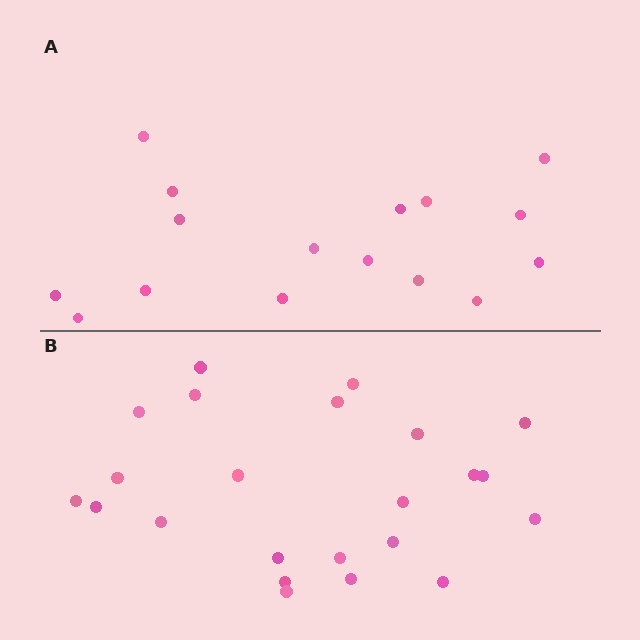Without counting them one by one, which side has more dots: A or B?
Region B (the bottom region) has more dots.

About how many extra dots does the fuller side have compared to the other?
Region B has roughly 8 or so more dots than region A.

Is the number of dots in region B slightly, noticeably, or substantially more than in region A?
Region B has noticeably more, but not dramatically so. The ratio is roughly 1.4 to 1.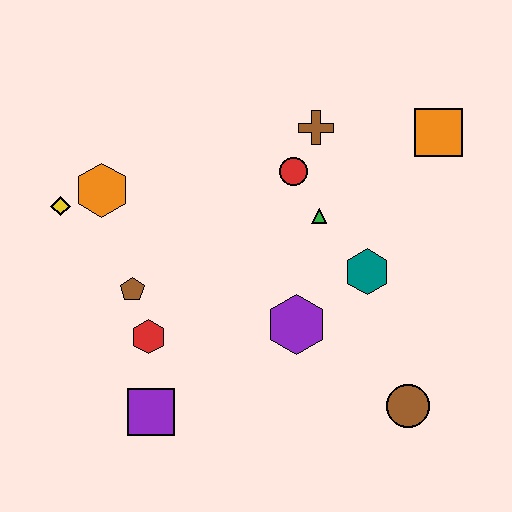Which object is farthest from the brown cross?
The purple square is farthest from the brown cross.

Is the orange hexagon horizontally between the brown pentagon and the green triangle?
No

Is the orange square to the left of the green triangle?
No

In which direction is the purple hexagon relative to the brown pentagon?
The purple hexagon is to the right of the brown pentagon.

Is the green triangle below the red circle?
Yes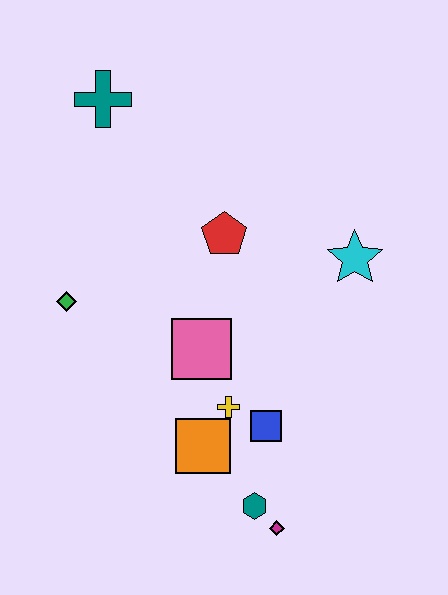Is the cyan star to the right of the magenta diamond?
Yes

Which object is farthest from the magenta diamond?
The teal cross is farthest from the magenta diamond.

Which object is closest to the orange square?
The yellow cross is closest to the orange square.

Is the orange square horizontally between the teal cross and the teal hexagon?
Yes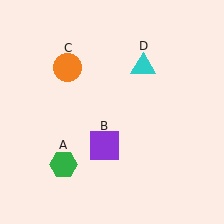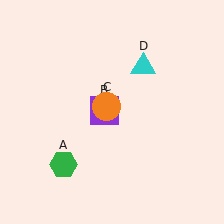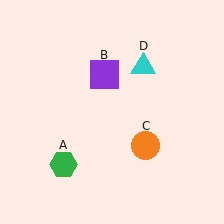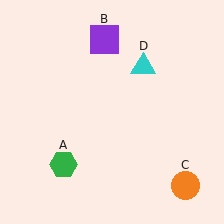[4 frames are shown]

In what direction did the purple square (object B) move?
The purple square (object B) moved up.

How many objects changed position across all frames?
2 objects changed position: purple square (object B), orange circle (object C).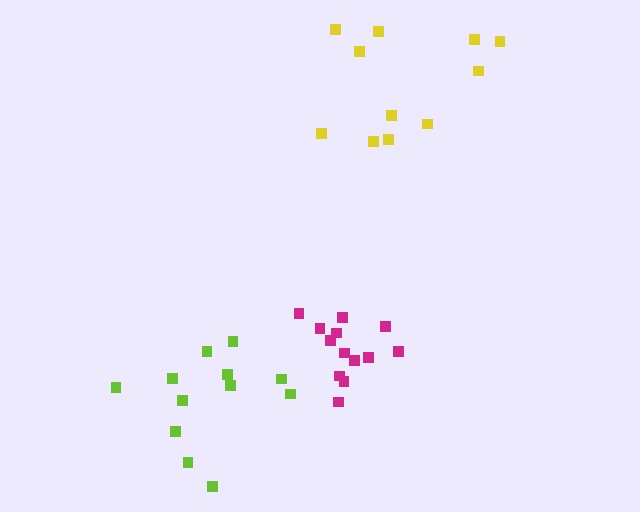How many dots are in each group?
Group 1: 11 dots, Group 2: 13 dots, Group 3: 12 dots (36 total).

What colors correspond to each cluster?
The clusters are colored: yellow, magenta, lime.